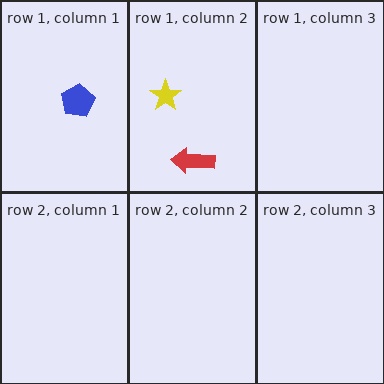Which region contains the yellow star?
The row 1, column 2 region.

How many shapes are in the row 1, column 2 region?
2.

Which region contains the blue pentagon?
The row 1, column 1 region.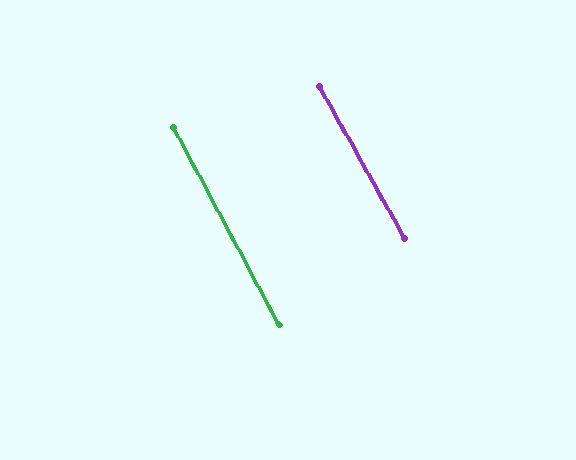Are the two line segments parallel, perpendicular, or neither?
Parallel — their directions differ by only 1.1°.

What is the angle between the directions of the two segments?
Approximately 1 degree.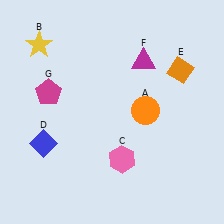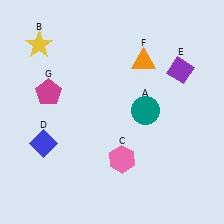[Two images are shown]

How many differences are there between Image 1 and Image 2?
There are 3 differences between the two images.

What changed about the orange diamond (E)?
In Image 1, E is orange. In Image 2, it changed to purple.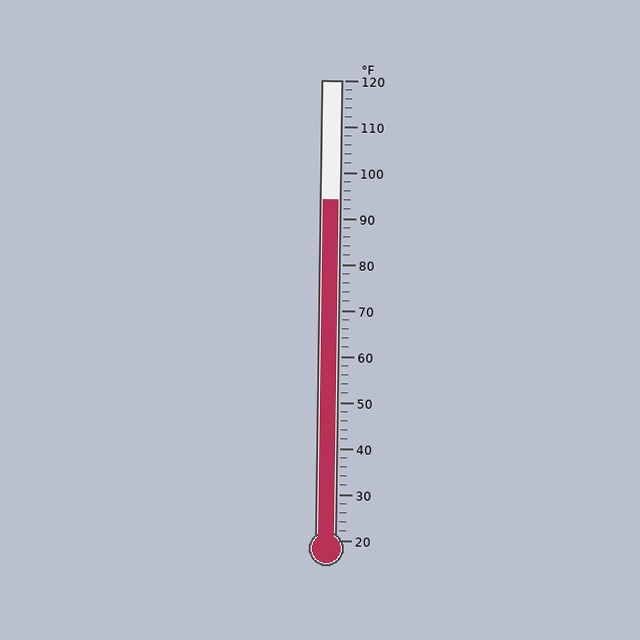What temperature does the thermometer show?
The thermometer shows approximately 94°F.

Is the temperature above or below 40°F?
The temperature is above 40°F.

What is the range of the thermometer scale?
The thermometer scale ranges from 20°F to 120°F.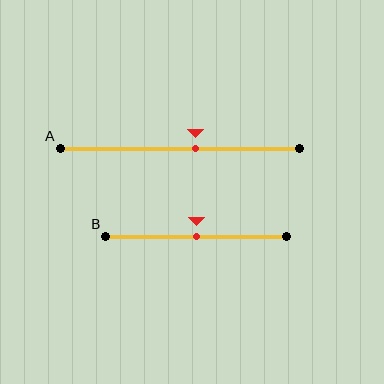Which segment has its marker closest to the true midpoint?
Segment B has its marker closest to the true midpoint.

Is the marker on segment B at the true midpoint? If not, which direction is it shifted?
Yes, the marker on segment B is at the true midpoint.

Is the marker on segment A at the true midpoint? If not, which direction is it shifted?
No, the marker on segment A is shifted to the right by about 6% of the segment length.